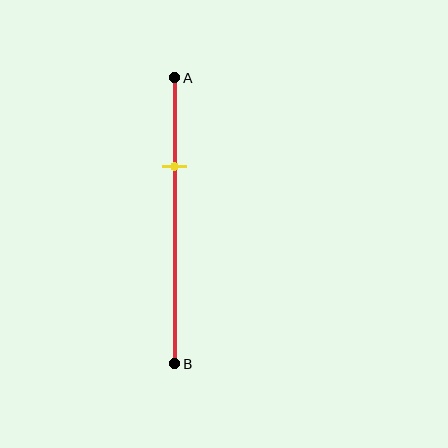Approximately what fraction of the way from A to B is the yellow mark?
The yellow mark is approximately 30% of the way from A to B.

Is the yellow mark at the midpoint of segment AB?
No, the mark is at about 30% from A, not at the 50% midpoint.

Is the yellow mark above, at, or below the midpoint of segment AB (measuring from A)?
The yellow mark is above the midpoint of segment AB.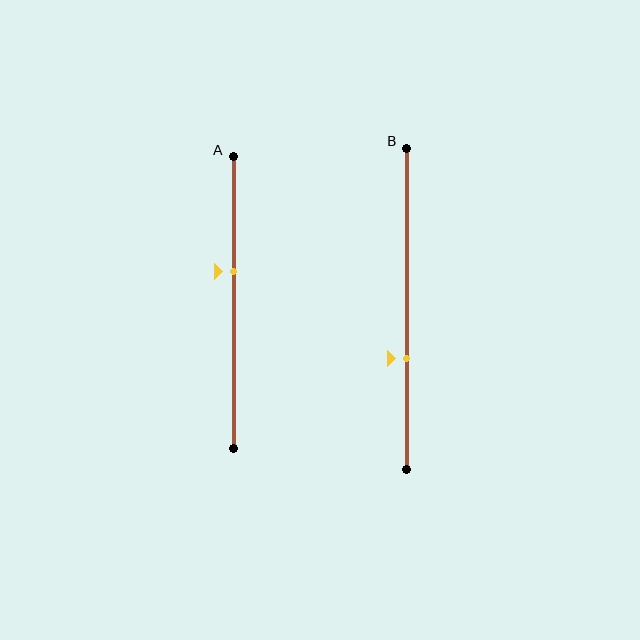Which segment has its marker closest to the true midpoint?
Segment A has its marker closest to the true midpoint.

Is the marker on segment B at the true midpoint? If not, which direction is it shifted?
No, the marker on segment B is shifted downward by about 15% of the segment length.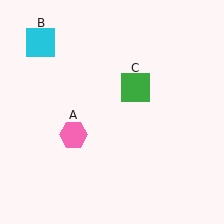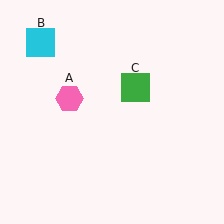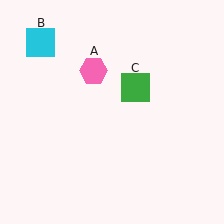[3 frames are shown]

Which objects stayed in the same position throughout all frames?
Cyan square (object B) and green square (object C) remained stationary.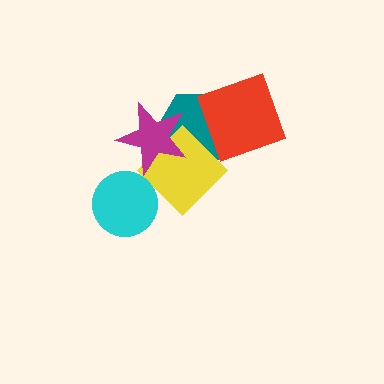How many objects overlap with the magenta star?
2 objects overlap with the magenta star.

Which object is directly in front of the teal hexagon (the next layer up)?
The yellow diamond is directly in front of the teal hexagon.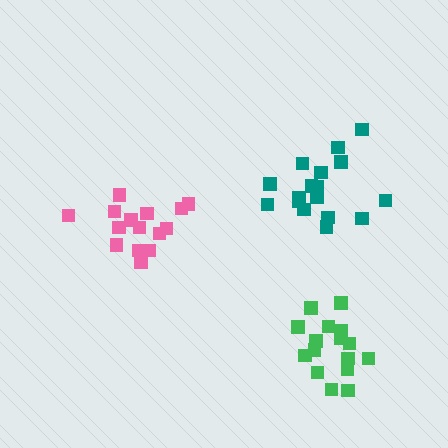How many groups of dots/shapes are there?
There are 3 groups.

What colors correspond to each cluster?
The clusters are colored: teal, pink, green.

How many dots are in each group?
Group 1: 17 dots, Group 2: 15 dots, Group 3: 16 dots (48 total).